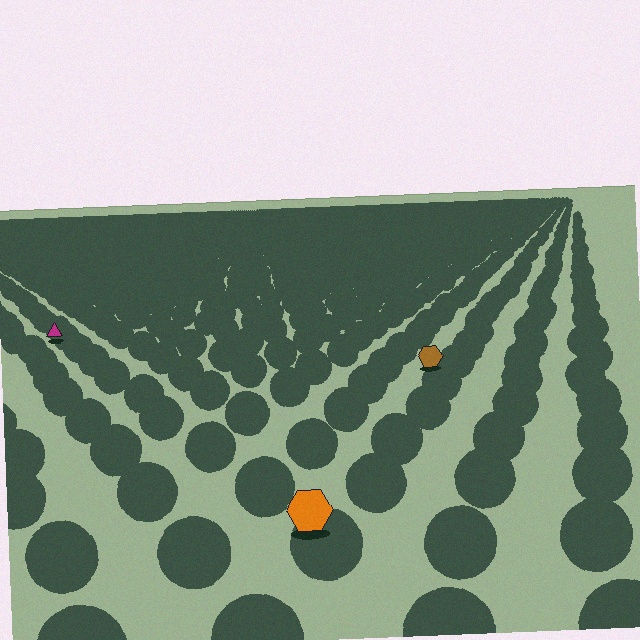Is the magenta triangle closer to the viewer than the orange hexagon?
No. The orange hexagon is closer — you can tell from the texture gradient: the ground texture is coarser near it.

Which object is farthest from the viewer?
The magenta triangle is farthest from the viewer. It appears smaller and the ground texture around it is denser.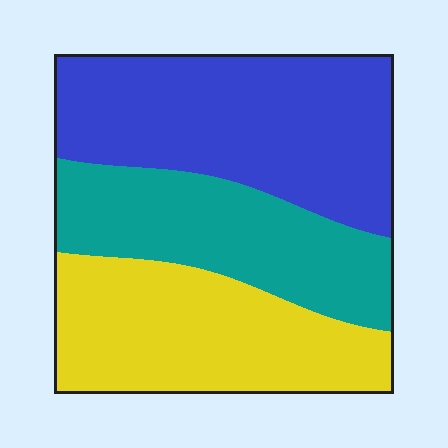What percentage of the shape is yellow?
Yellow covers around 30% of the shape.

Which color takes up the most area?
Blue, at roughly 40%.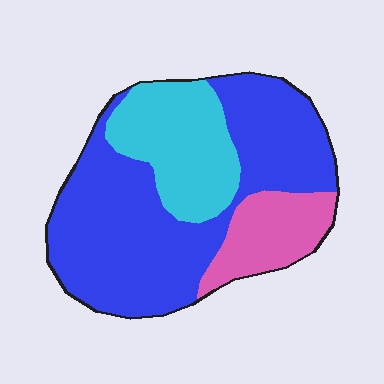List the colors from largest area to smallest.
From largest to smallest: blue, cyan, pink.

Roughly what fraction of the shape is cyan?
Cyan takes up about one quarter (1/4) of the shape.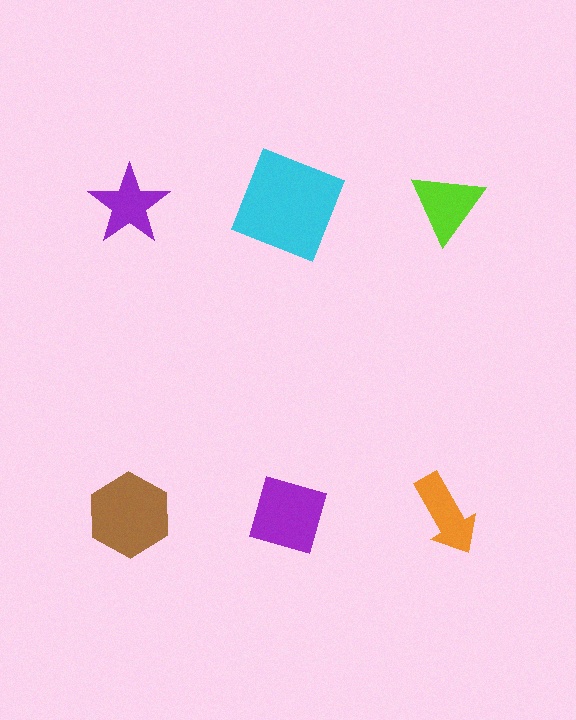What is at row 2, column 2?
A purple diamond.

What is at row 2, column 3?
An orange arrow.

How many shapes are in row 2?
3 shapes.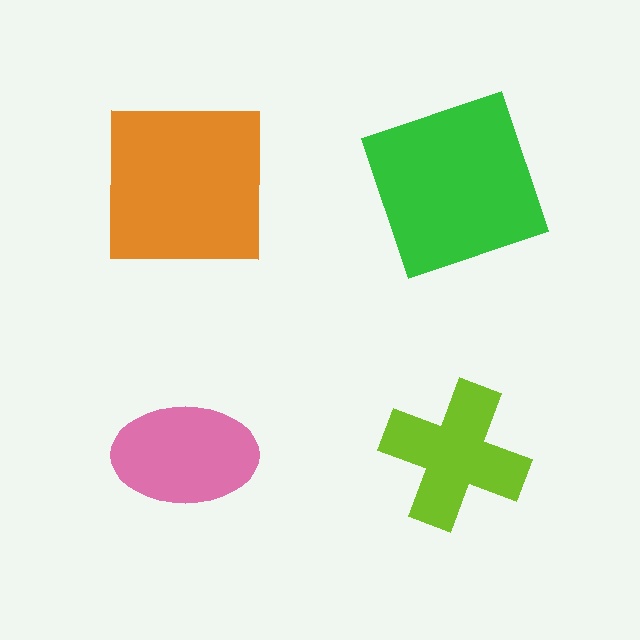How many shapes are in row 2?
2 shapes.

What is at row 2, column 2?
A lime cross.